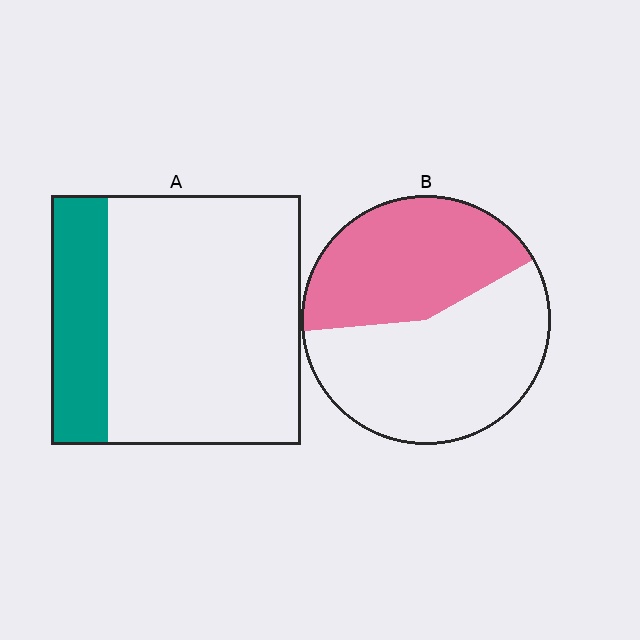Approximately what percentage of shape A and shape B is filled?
A is approximately 25% and B is approximately 45%.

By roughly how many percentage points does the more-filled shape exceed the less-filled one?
By roughly 20 percentage points (B over A).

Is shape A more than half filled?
No.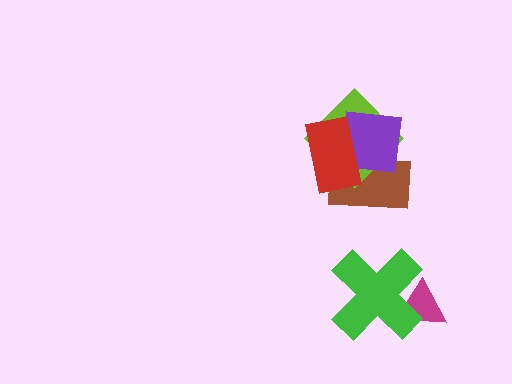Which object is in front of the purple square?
The red rectangle is in front of the purple square.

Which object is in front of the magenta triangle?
The green cross is in front of the magenta triangle.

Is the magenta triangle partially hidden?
Yes, it is partially covered by another shape.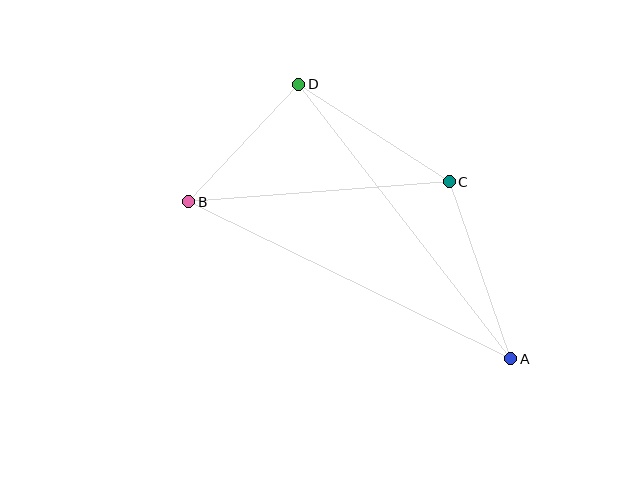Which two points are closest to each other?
Points B and D are closest to each other.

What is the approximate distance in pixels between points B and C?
The distance between B and C is approximately 261 pixels.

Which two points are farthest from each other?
Points A and B are farthest from each other.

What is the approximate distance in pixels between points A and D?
The distance between A and D is approximately 347 pixels.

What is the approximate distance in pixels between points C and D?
The distance between C and D is approximately 179 pixels.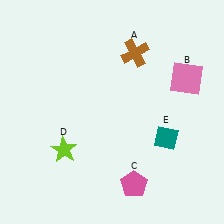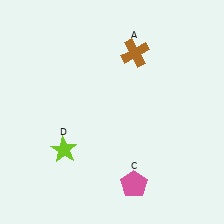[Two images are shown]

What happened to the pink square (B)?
The pink square (B) was removed in Image 2. It was in the top-right area of Image 1.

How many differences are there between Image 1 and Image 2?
There are 2 differences between the two images.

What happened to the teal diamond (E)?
The teal diamond (E) was removed in Image 2. It was in the bottom-right area of Image 1.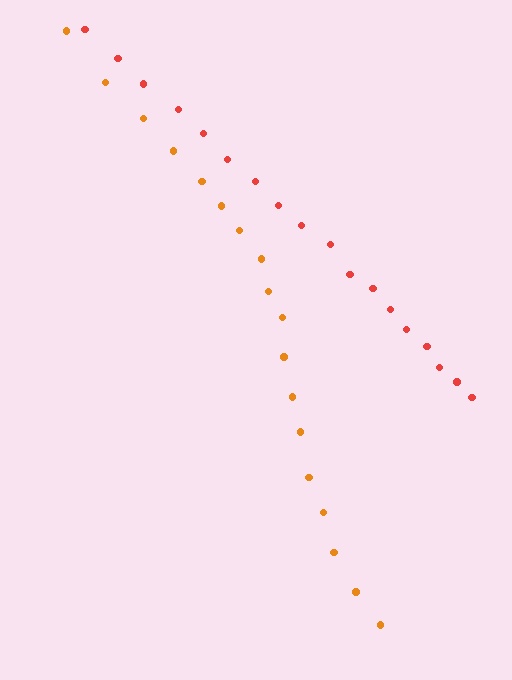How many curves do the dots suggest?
There are 2 distinct paths.